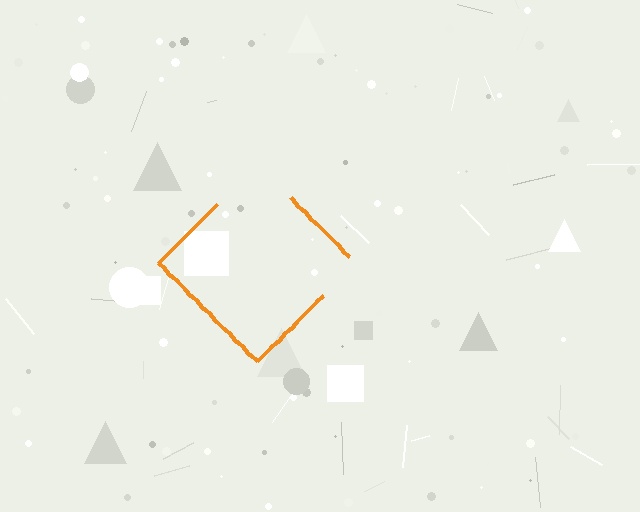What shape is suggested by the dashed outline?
The dashed outline suggests a diamond.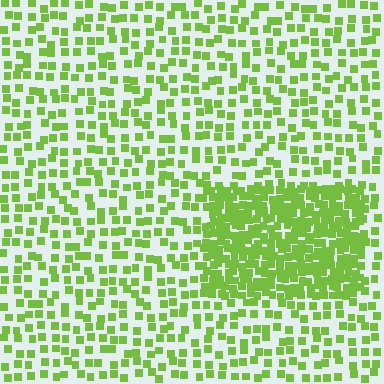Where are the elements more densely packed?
The elements are more densely packed inside the rectangle boundary.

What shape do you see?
I see a rectangle.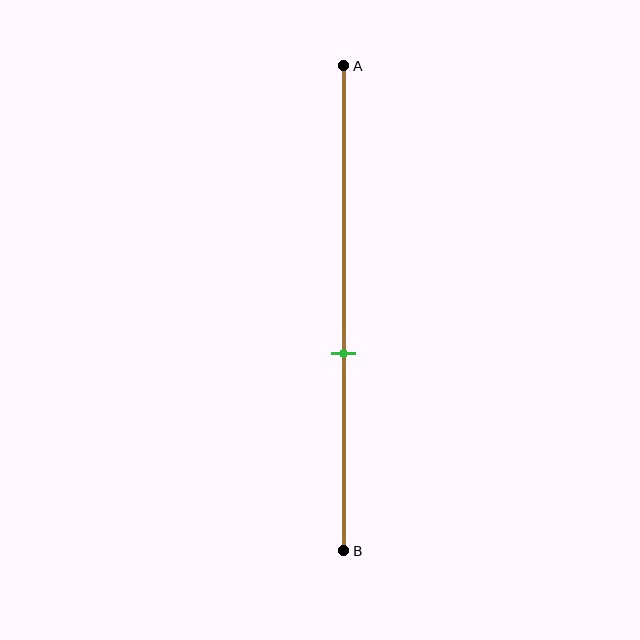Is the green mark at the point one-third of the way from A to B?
No, the mark is at about 60% from A, not at the 33% one-third point.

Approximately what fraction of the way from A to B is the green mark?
The green mark is approximately 60% of the way from A to B.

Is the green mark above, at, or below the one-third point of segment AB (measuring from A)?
The green mark is below the one-third point of segment AB.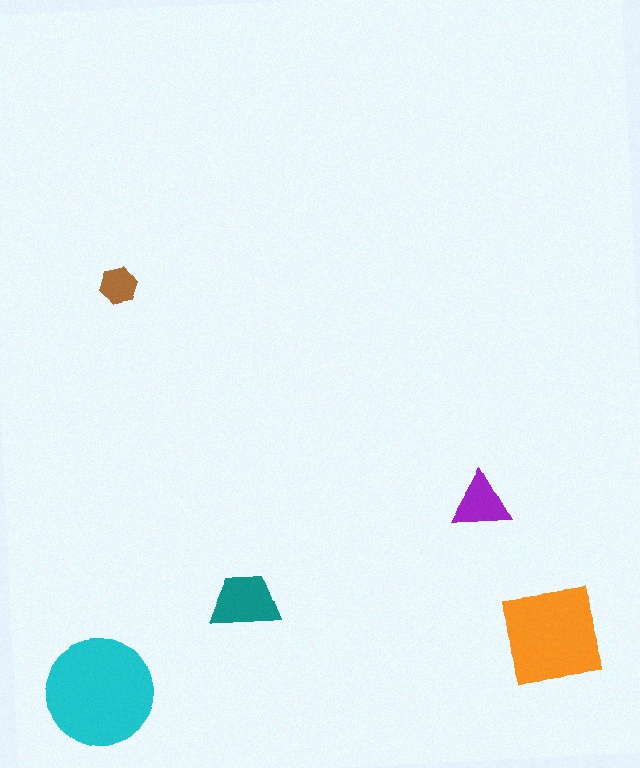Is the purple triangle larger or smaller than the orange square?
Smaller.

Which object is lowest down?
The cyan circle is bottommost.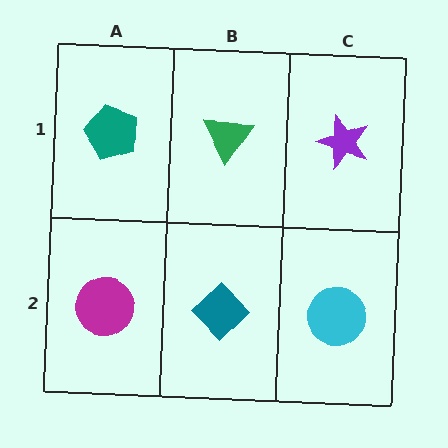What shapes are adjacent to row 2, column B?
A green triangle (row 1, column B), a magenta circle (row 2, column A), a cyan circle (row 2, column C).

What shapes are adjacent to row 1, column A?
A magenta circle (row 2, column A), a green triangle (row 1, column B).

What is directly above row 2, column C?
A purple star.